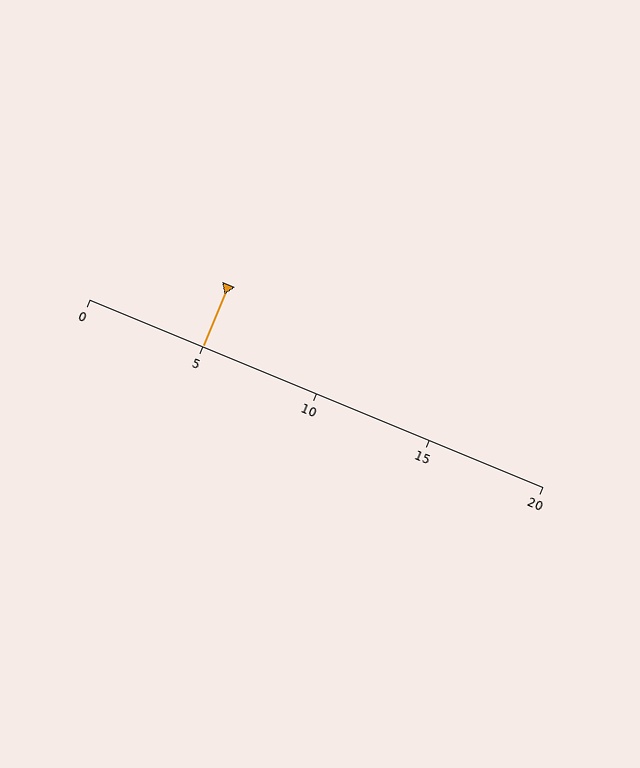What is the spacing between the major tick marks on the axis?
The major ticks are spaced 5 apart.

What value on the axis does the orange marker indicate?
The marker indicates approximately 5.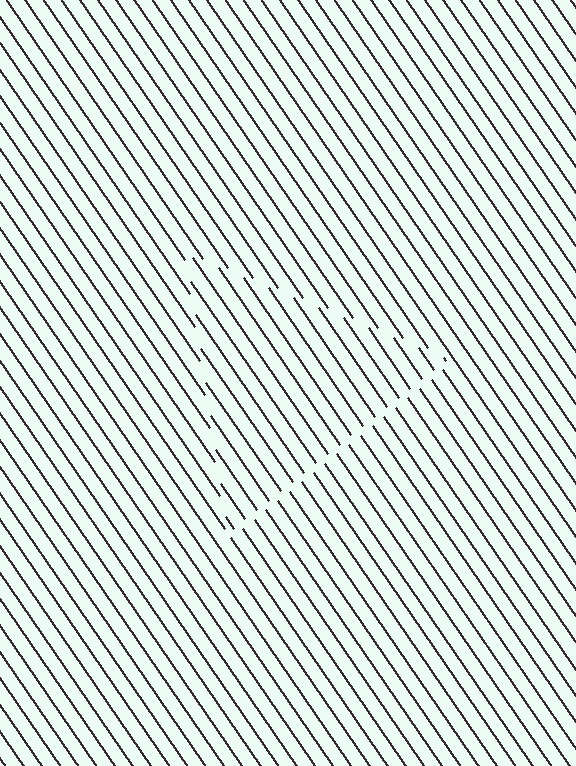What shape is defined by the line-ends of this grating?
An illusory triangle. The interior of the shape contains the same grating, shifted by half a period — the contour is defined by the phase discontinuity where line-ends from the inner and outer gratings abut.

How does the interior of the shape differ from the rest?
The interior of the shape contains the same grating, shifted by half a period — the contour is defined by the phase discontinuity where line-ends from the inner and outer gratings abut.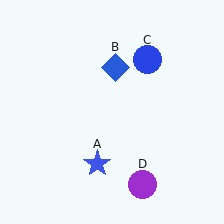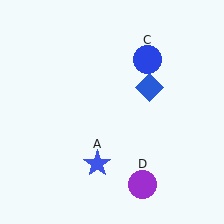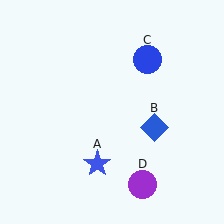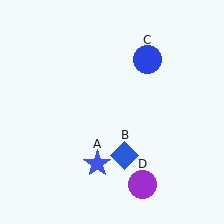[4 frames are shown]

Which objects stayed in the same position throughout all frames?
Blue star (object A) and blue circle (object C) and purple circle (object D) remained stationary.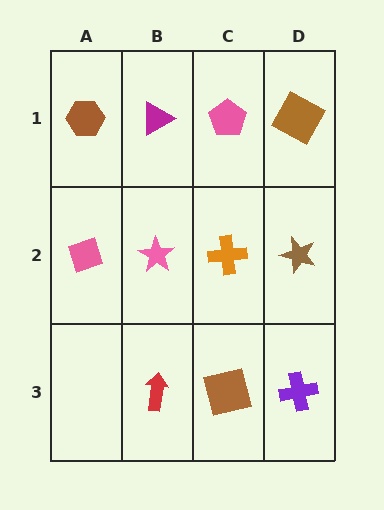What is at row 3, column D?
A purple cross.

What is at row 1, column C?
A pink pentagon.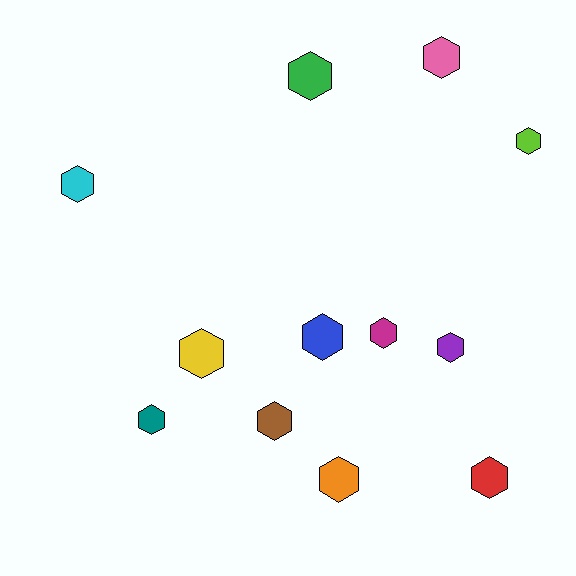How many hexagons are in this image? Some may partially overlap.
There are 12 hexagons.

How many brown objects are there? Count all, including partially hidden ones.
There is 1 brown object.